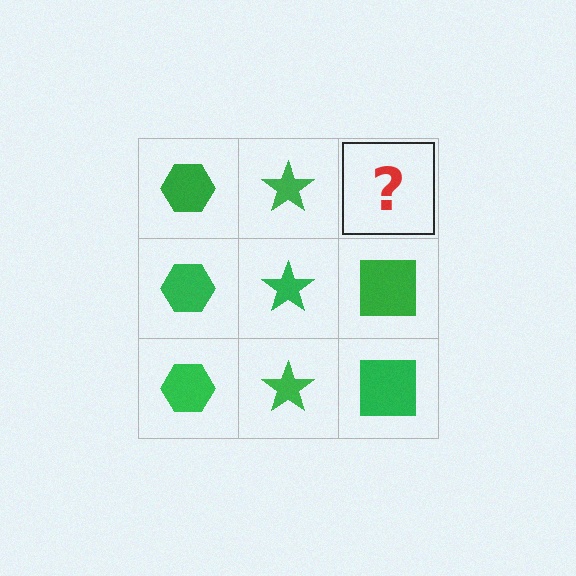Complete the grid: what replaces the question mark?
The question mark should be replaced with a green square.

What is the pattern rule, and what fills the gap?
The rule is that each column has a consistent shape. The gap should be filled with a green square.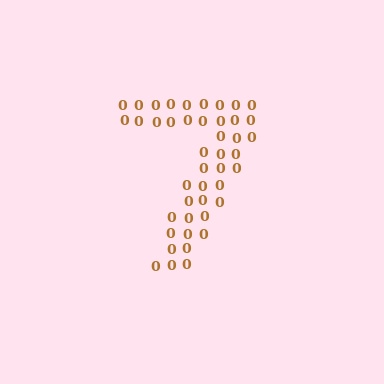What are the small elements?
The small elements are digit 0's.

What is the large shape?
The large shape is the digit 7.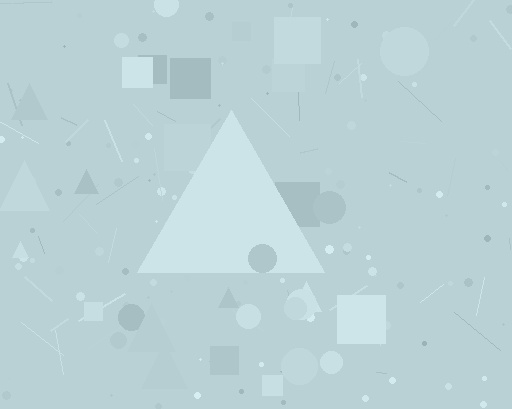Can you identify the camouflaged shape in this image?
The camouflaged shape is a triangle.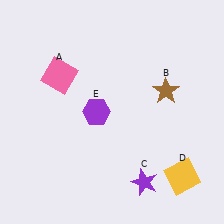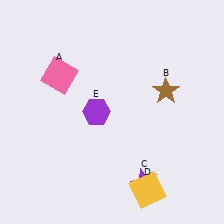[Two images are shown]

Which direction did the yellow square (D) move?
The yellow square (D) moved left.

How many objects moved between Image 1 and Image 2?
1 object moved between the two images.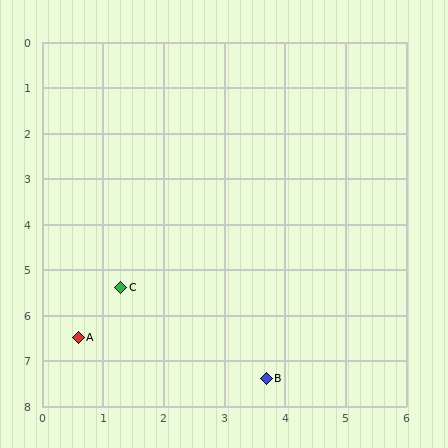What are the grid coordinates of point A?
Point A is at approximately (0.6, 6.5).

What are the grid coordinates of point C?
Point C is at approximately (1.3, 5.4).